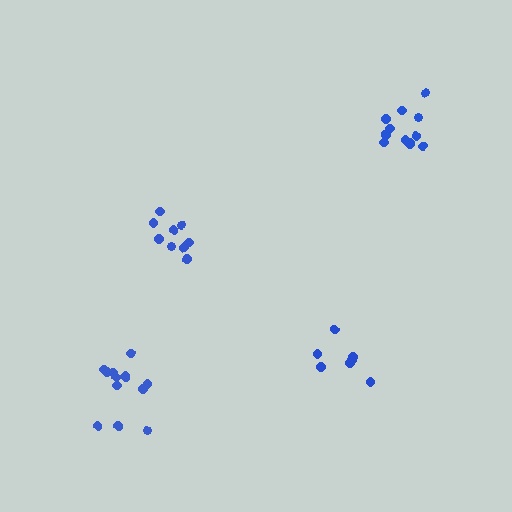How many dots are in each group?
Group 1: 7 dots, Group 2: 12 dots, Group 3: 13 dots, Group 4: 9 dots (41 total).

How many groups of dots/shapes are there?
There are 4 groups.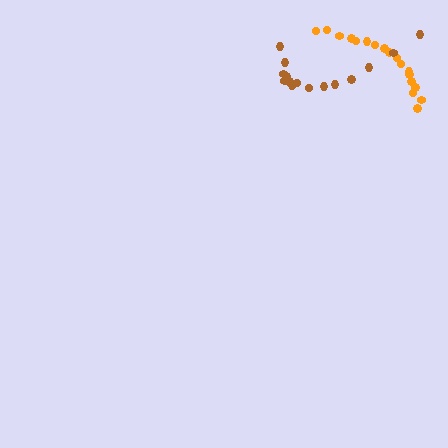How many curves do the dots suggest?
There are 2 distinct paths.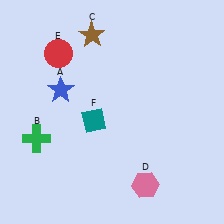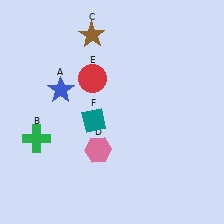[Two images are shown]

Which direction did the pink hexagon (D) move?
The pink hexagon (D) moved left.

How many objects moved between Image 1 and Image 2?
2 objects moved between the two images.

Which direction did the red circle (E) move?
The red circle (E) moved right.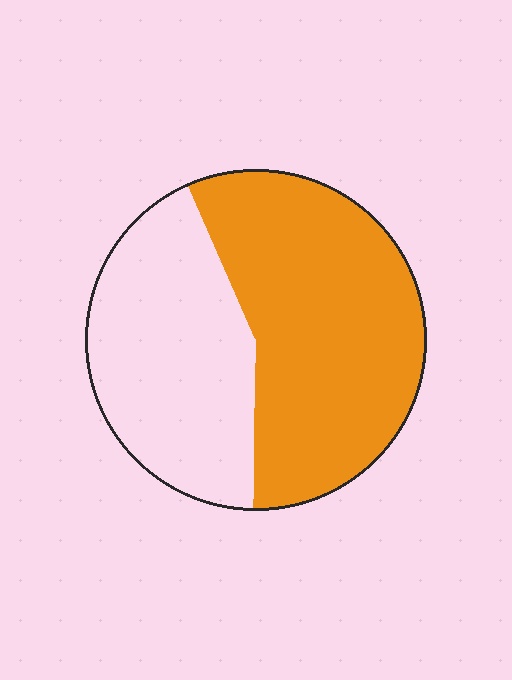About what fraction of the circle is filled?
About three fifths (3/5).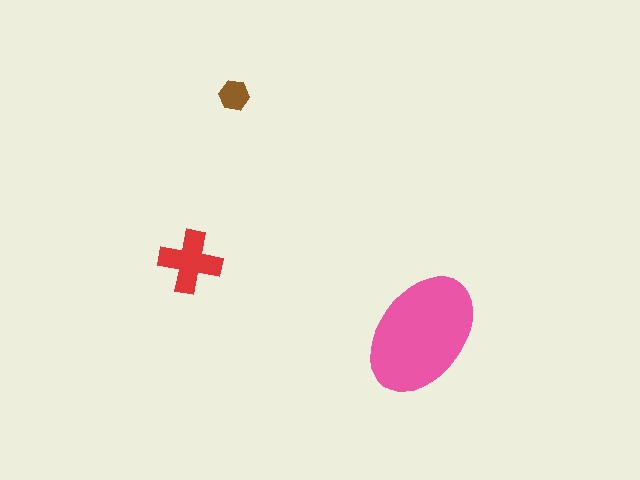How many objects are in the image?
There are 3 objects in the image.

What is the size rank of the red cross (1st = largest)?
2nd.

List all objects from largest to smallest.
The pink ellipse, the red cross, the brown hexagon.